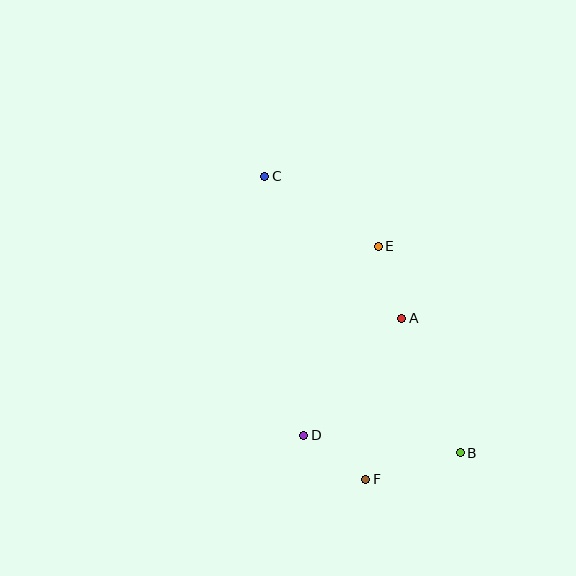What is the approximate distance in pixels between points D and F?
The distance between D and F is approximately 76 pixels.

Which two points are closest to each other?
Points A and E are closest to each other.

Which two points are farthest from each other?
Points B and C are farthest from each other.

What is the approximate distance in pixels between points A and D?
The distance between A and D is approximately 153 pixels.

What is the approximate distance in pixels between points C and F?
The distance between C and F is approximately 319 pixels.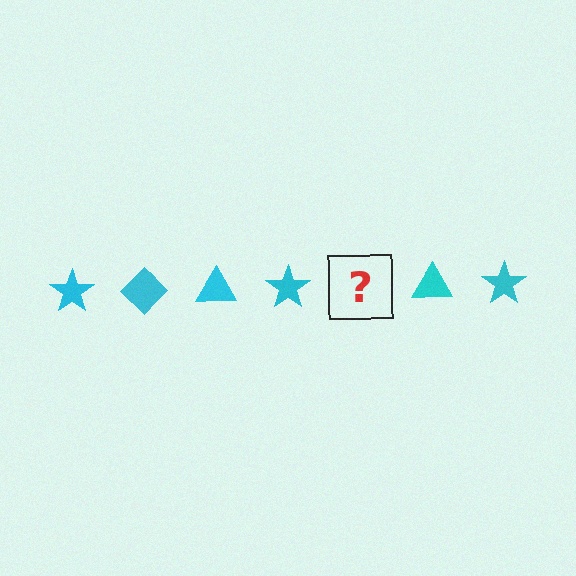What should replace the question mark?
The question mark should be replaced with a cyan diamond.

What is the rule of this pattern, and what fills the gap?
The rule is that the pattern cycles through star, diamond, triangle shapes in cyan. The gap should be filled with a cyan diamond.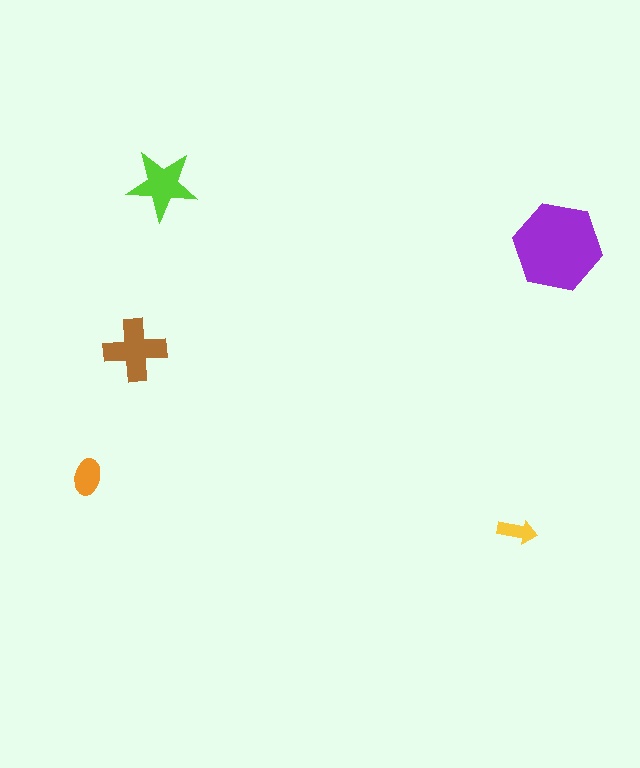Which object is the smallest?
The yellow arrow.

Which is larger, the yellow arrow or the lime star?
The lime star.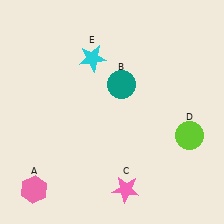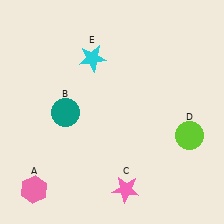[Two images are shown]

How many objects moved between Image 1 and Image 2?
1 object moved between the two images.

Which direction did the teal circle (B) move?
The teal circle (B) moved left.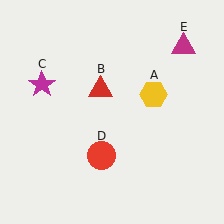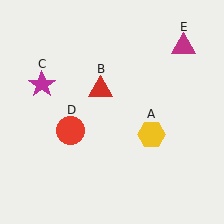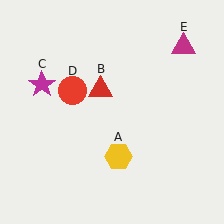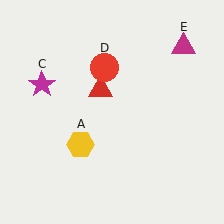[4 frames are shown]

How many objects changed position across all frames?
2 objects changed position: yellow hexagon (object A), red circle (object D).